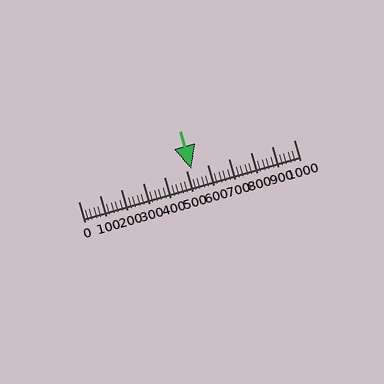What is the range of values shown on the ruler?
The ruler shows values from 0 to 1000.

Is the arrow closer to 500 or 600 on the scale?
The arrow is closer to 500.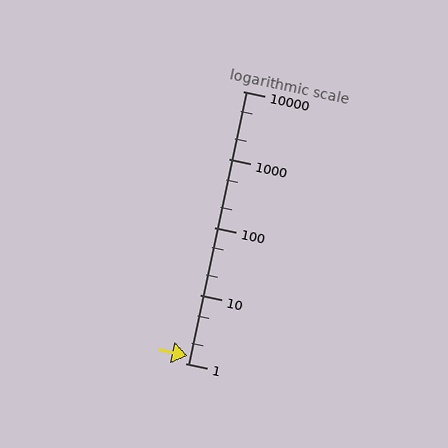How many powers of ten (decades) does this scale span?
The scale spans 4 decades, from 1 to 10000.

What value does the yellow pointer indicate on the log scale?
The pointer indicates approximately 1.3.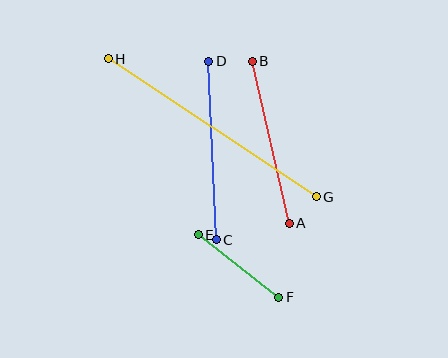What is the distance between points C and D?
The distance is approximately 178 pixels.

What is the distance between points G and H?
The distance is approximately 250 pixels.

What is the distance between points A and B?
The distance is approximately 166 pixels.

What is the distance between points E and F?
The distance is approximately 102 pixels.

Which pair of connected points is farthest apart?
Points G and H are farthest apart.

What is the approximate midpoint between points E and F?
The midpoint is at approximately (238, 266) pixels.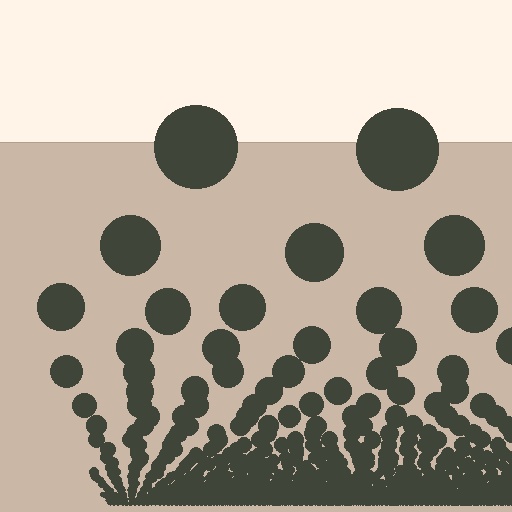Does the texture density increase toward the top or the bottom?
Density increases toward the bottom.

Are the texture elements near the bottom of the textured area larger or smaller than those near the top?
Smaller. The gradient is inverted — elements near the bottom are smaller and denser.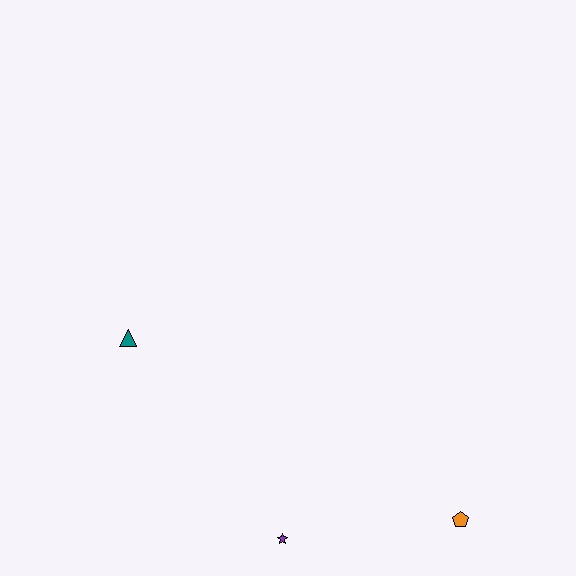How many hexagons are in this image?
There are no hexagons.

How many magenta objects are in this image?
There are no magenta objects.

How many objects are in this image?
There are 3 objects.